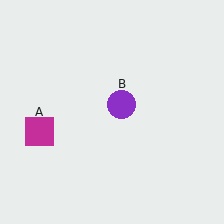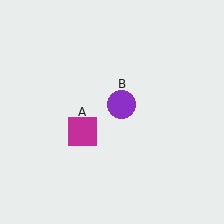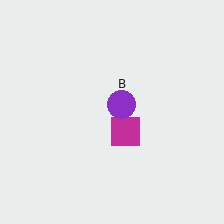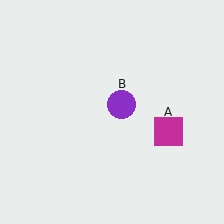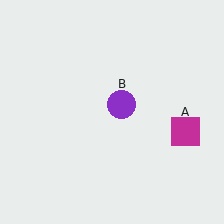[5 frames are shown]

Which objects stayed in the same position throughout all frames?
Purple circle (object B) remained stationary.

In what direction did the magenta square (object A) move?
The magenta square (object A) moved right.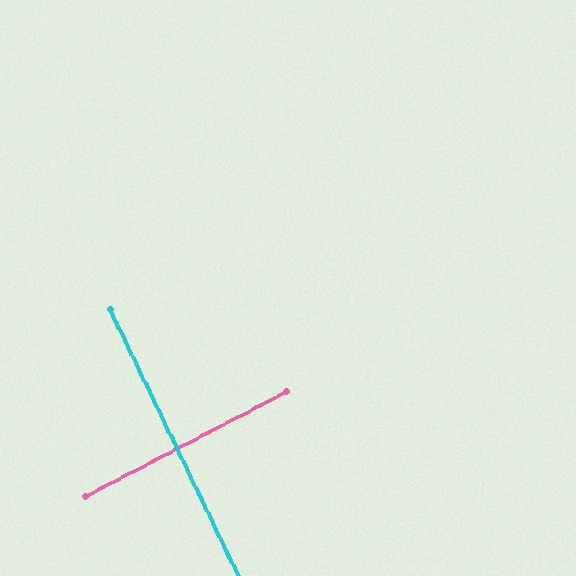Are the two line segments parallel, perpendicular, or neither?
Perpendicular — they meet at approximately 88°.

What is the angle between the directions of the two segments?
Approximately 88 degrees.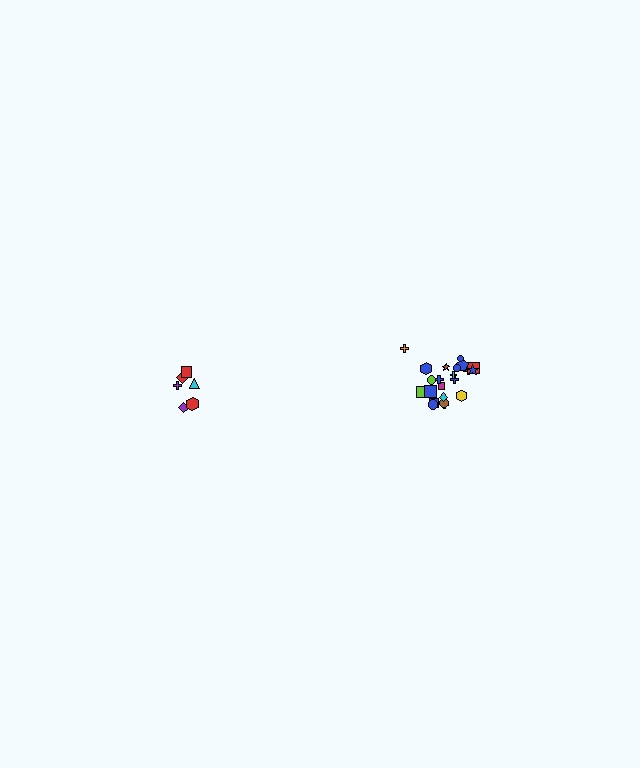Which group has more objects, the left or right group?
The right group.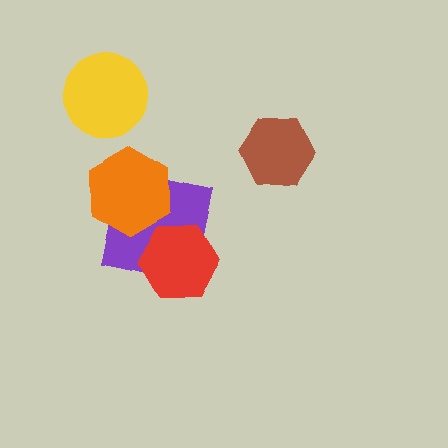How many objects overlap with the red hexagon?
1 object overlaps with the red hexagon.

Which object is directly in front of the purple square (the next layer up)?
The orange hexagon is directly in front of the purple square.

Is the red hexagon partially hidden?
No, no other shape covers it.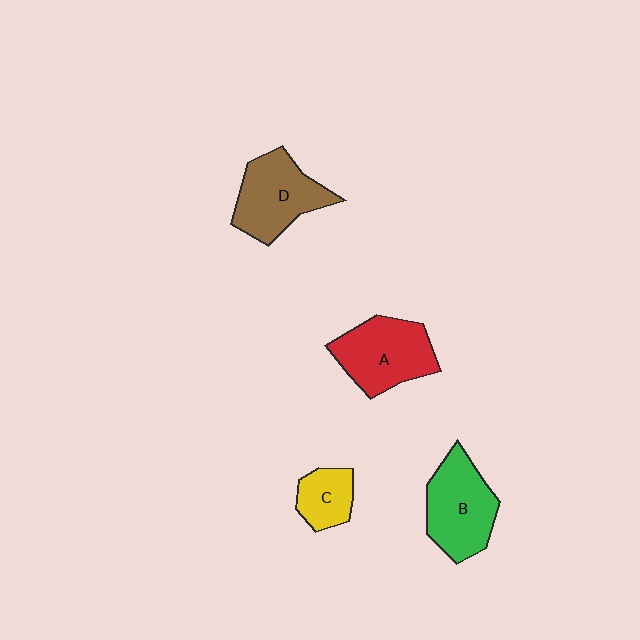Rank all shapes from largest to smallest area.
From largest to smallest: A (red), B (green), D (brown), C (yellow).